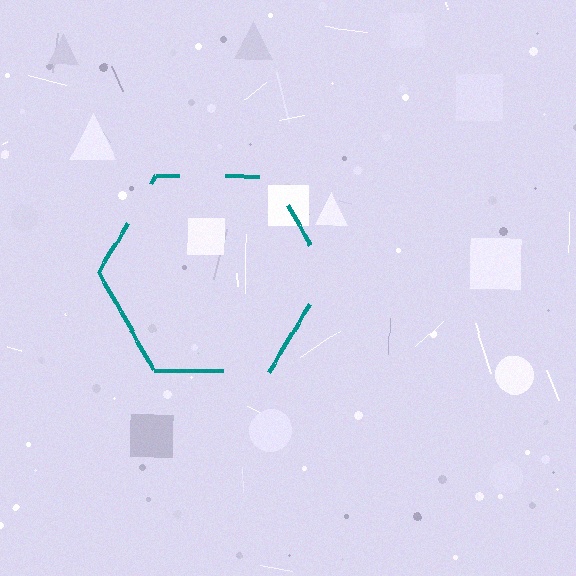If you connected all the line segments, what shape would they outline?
They would outline a hexagon.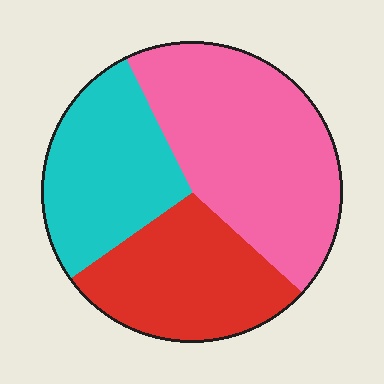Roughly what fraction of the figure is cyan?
Cyan covers roughly 30% of the figure.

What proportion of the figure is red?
Red covers roughly 30% of the figure.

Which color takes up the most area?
Pink, at roughly 45%.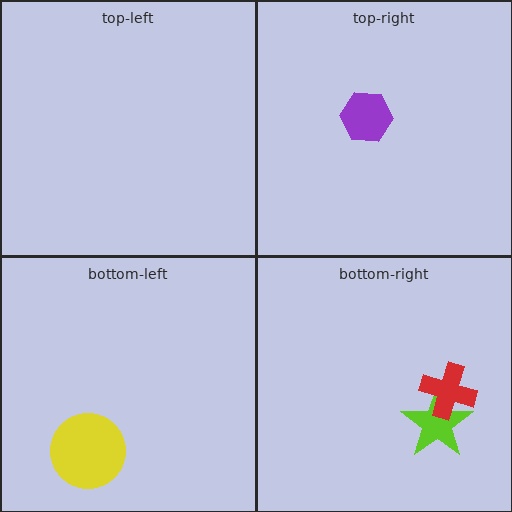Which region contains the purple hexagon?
The top-right region.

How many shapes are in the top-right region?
1.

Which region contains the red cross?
The bottom-right region.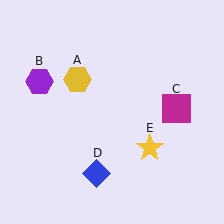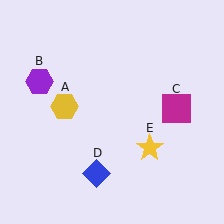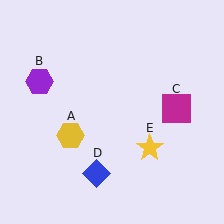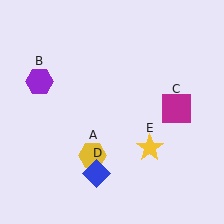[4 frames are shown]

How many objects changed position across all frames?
1 object changed position: yellow hexagon (object A).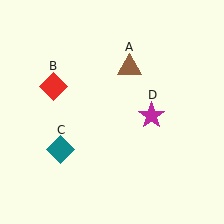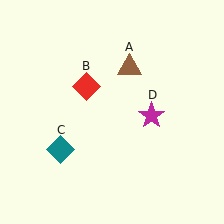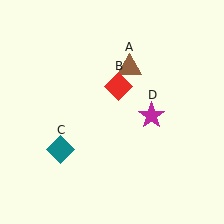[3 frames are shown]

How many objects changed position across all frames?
1 object changed position: red diamond (object B).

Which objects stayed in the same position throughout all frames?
Brown triangle (object A) and teal diamond (object C) and magenta star (object D) remained stationary.